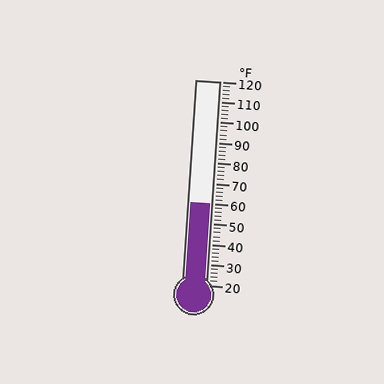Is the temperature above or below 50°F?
The temperature is above 50°F.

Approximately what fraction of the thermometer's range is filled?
The thermometer is filled to approximately 40% of its range.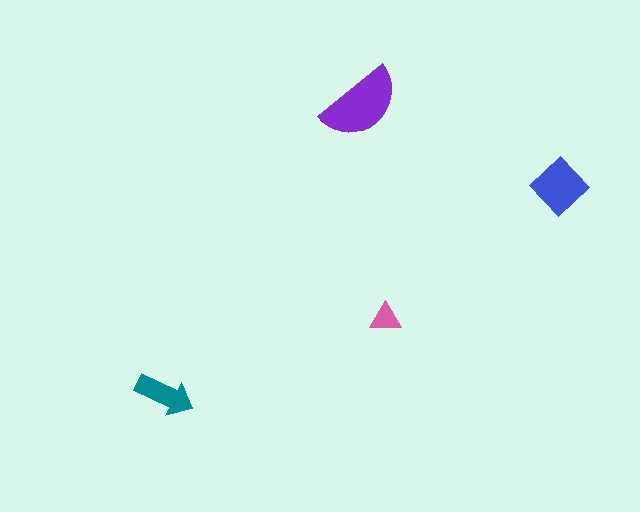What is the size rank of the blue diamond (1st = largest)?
2nd.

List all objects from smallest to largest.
The pink triangle, the teal arrow, the blue diamond, the purple semicircle.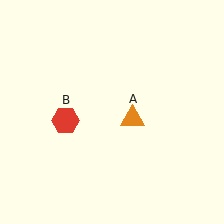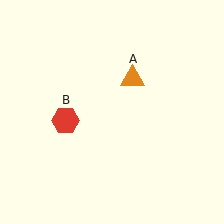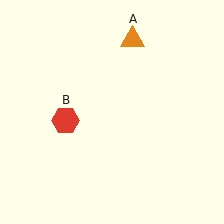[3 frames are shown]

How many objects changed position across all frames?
1 object changed position: orange triangle (object A).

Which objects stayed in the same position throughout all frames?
Red hexagon (object B) remained stationary.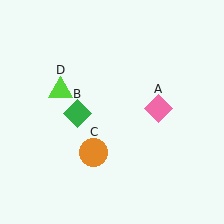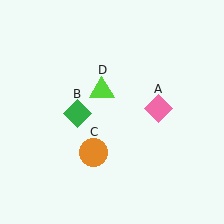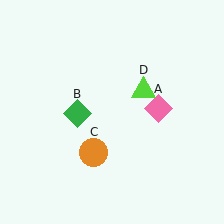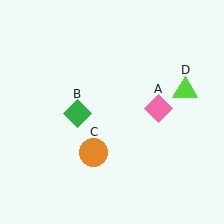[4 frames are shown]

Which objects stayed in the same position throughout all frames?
Pink diamond (object A) and green diamond (object B) and orange circle (object C) remained stationary.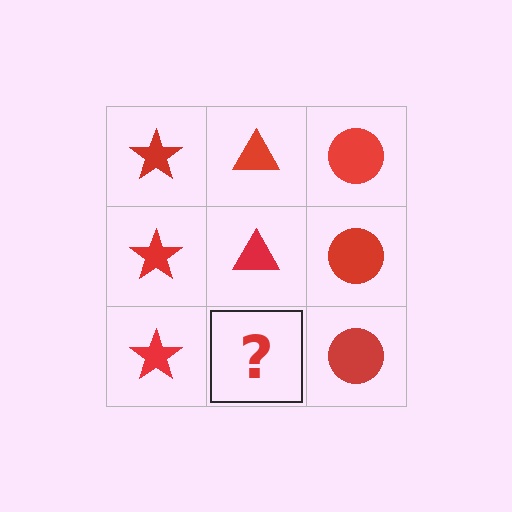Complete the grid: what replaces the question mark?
The question mark should be replaced with a red triangle.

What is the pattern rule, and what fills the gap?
The rule is that each column has a consistent shape. The gap should be filled with a red triangle.